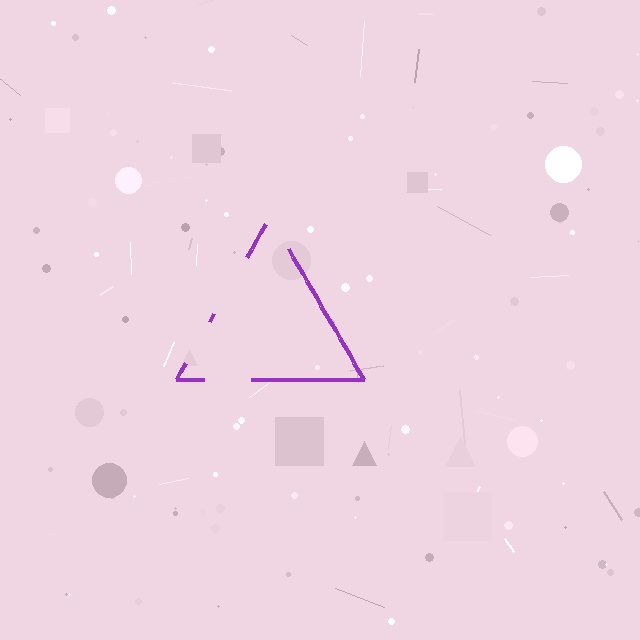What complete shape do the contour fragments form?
The contour fragments form a triangle.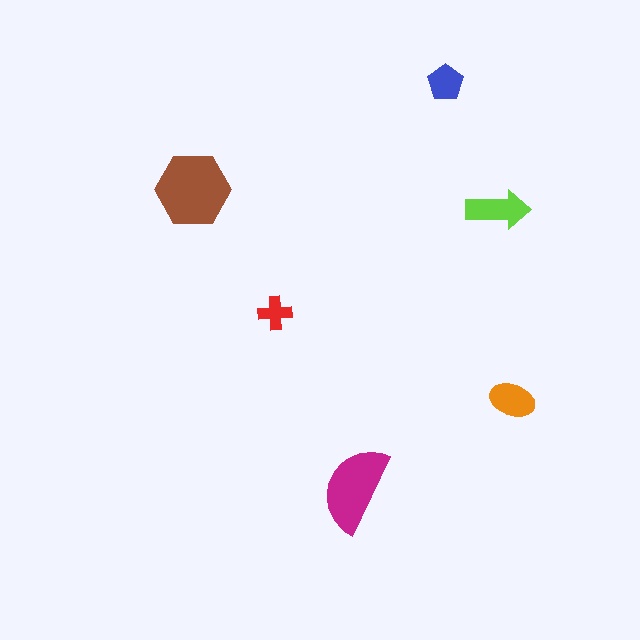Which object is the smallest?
The red cross.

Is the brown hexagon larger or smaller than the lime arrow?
Larger.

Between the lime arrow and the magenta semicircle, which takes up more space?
The magenta semicircle.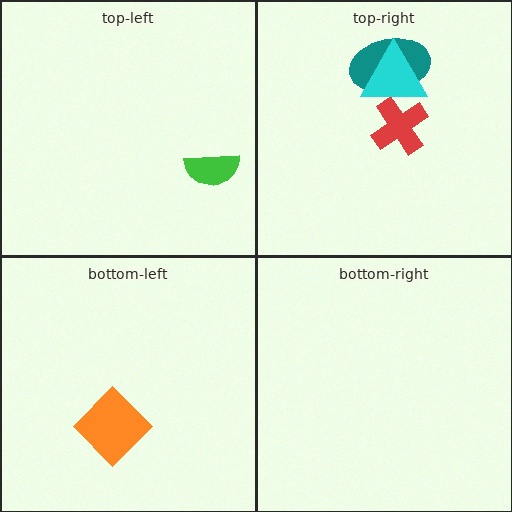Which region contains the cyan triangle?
The top-right region.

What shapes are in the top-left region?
The green semicircle.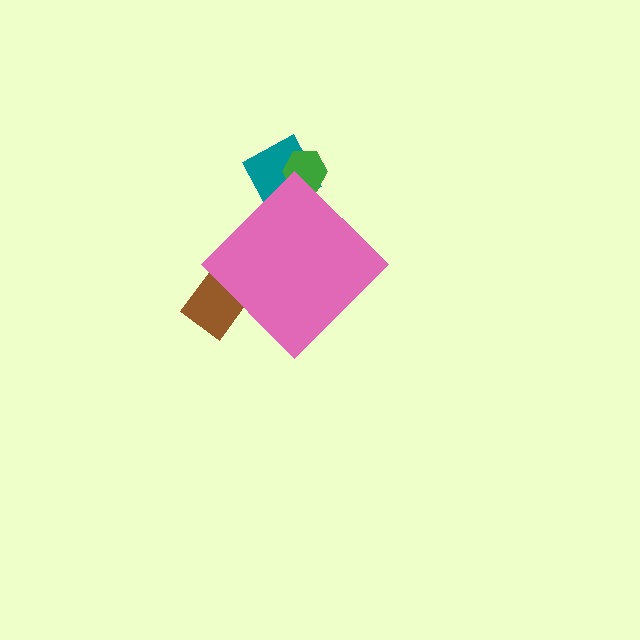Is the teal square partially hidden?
Yes, the teal square is partially hidden behind the pink diamond.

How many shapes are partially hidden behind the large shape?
3 shapes are partially hidden.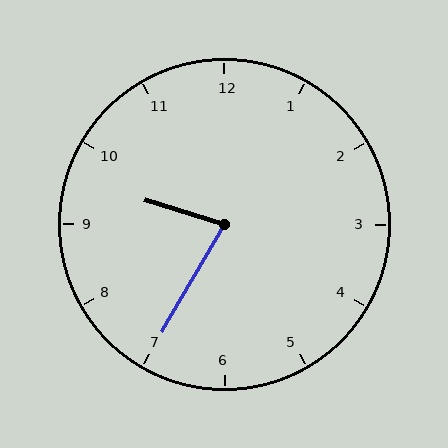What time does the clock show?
9:35.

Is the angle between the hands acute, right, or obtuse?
It is acute.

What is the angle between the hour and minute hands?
Approximately 78 degrees.